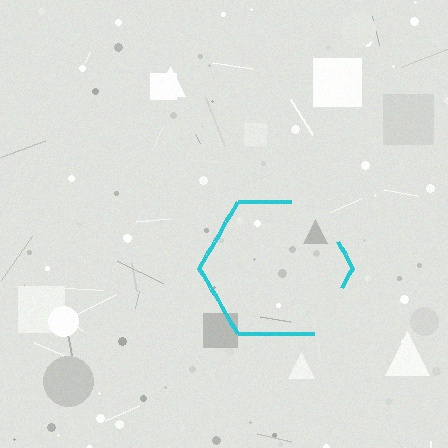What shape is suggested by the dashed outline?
The dashed outline suggests a hexagon.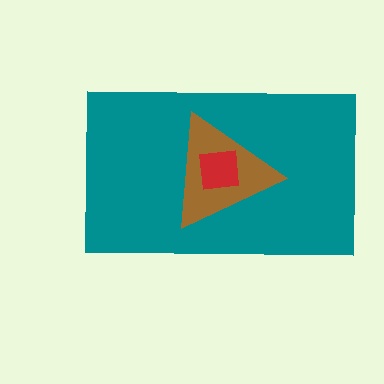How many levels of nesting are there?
3.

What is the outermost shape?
The teal rectangle.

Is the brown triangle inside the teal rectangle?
Yes.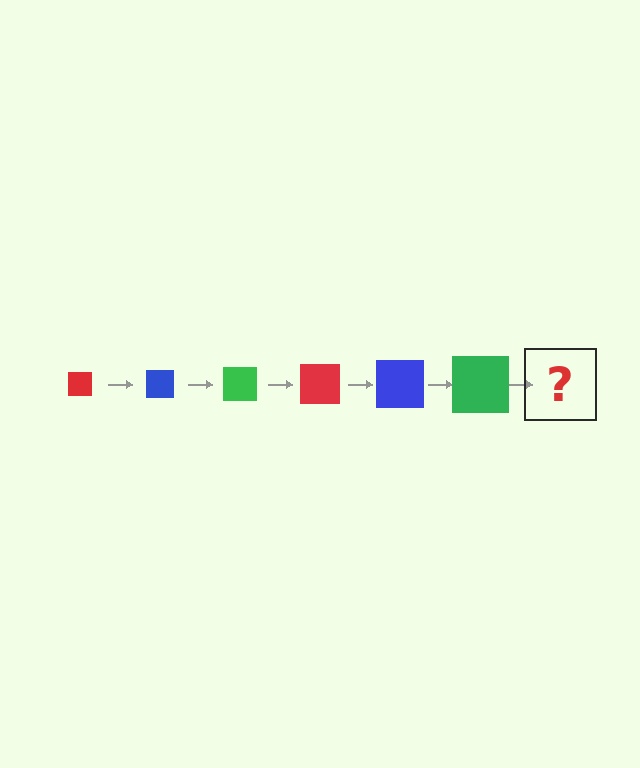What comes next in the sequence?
The next element should be a red square, larger than the previous one.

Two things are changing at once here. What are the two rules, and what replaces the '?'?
The two rules are that the square grows larger each step and the color cycles through red, blue, and green. The '?' should be a red square, larger than the previous one.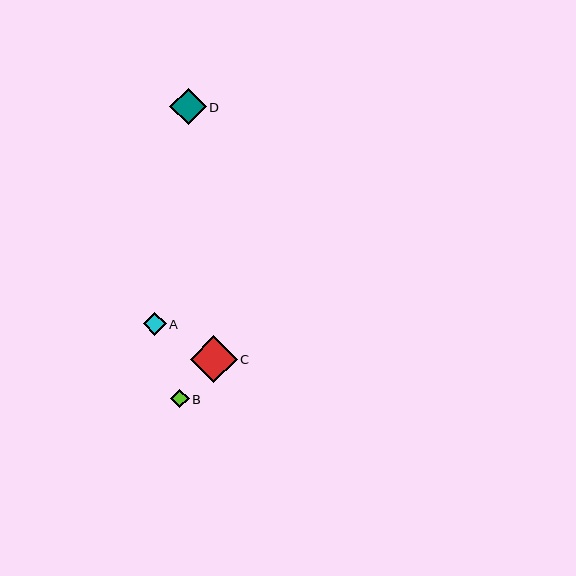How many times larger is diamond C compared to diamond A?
Diamond C is approximately 2.0 times the size of diamond A.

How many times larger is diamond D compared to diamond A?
Diamond D is approximately 1.6 times the size of diamond A.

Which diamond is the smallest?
Diamond B is the smallest with a size of approximately 19 pixels.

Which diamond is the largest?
Diamond C is the largest with a size of approximately 47 pixels.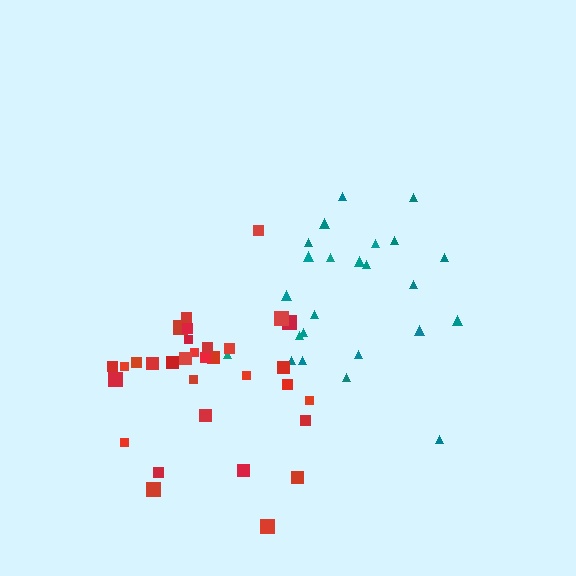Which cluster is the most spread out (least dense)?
Teal.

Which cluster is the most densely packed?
Red.